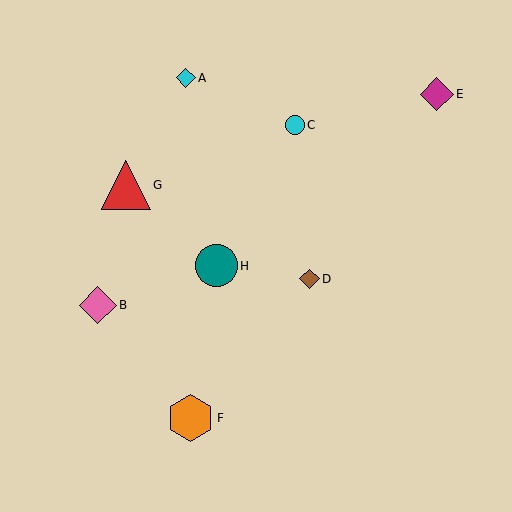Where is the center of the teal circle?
The center of the teal circle is at (216, 266).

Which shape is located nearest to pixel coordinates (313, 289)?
The brown diamond (labeled D) at (309, 279) is nearest to that location.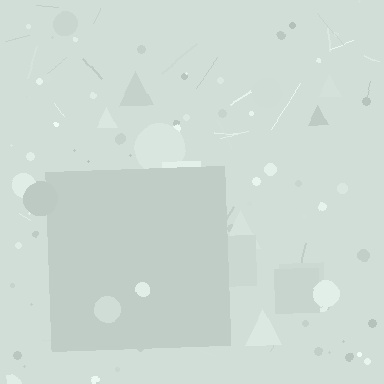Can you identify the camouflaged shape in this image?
The camouflaged shape is a square.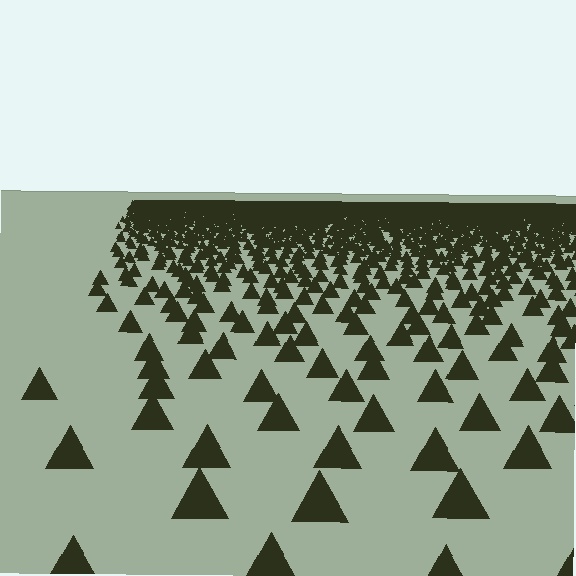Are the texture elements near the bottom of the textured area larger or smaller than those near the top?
Larger. Near the bottom, elements are closer to the viewer and appear at a bigger on-screen size.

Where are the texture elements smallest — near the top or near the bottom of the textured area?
Near the top.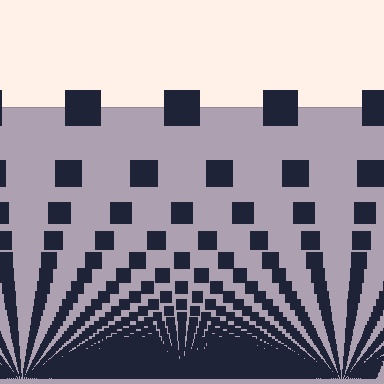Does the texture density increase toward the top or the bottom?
Density increases toward the bottom.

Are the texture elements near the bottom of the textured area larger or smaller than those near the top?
Smaller. The gradient is inverted — elements near the bottom are smaller and denser.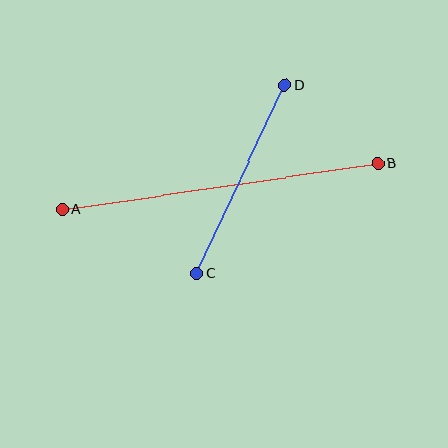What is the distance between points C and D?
The distance is approximately 208 pixels.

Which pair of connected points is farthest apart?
Points A and B are farthest apart.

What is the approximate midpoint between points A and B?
The midpoint is at approximately (220, 186) pixels.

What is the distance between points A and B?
The distance is approximately 319 pixels.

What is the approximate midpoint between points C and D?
The midpoint is at approximately (241, 180) pixels.